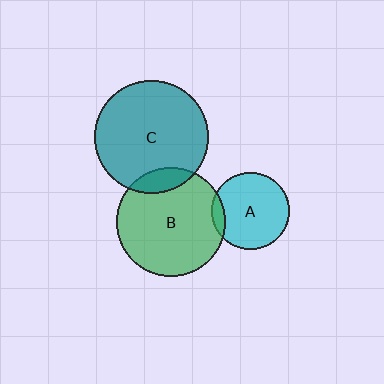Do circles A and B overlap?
Yes.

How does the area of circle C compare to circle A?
Approximately 2.1 times.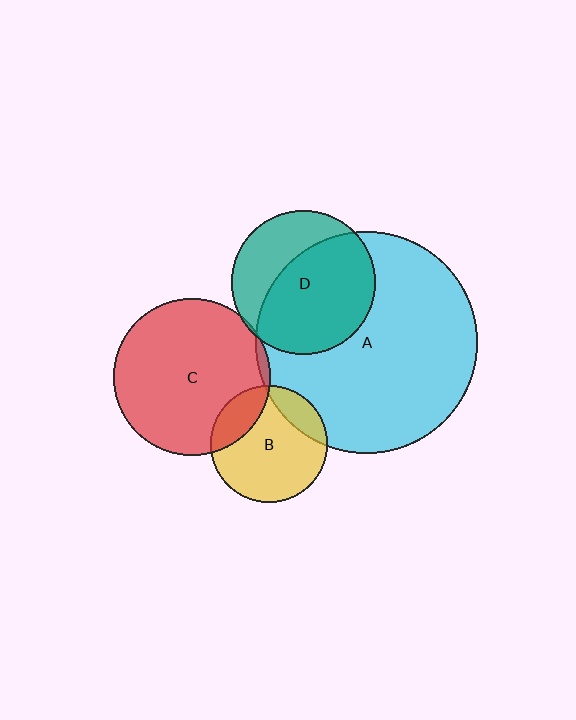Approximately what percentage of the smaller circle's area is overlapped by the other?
Approximately 5%.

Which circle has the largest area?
Circle A (cyan).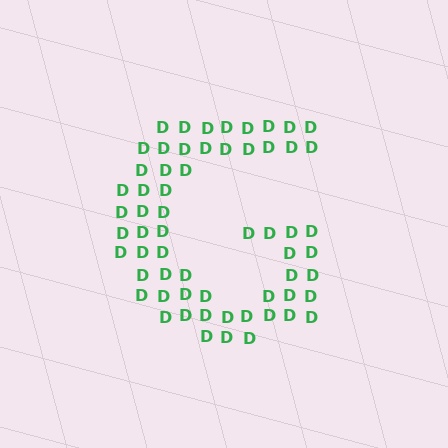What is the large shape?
The large shape is the letter G.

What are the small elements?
The small elements are letter D's.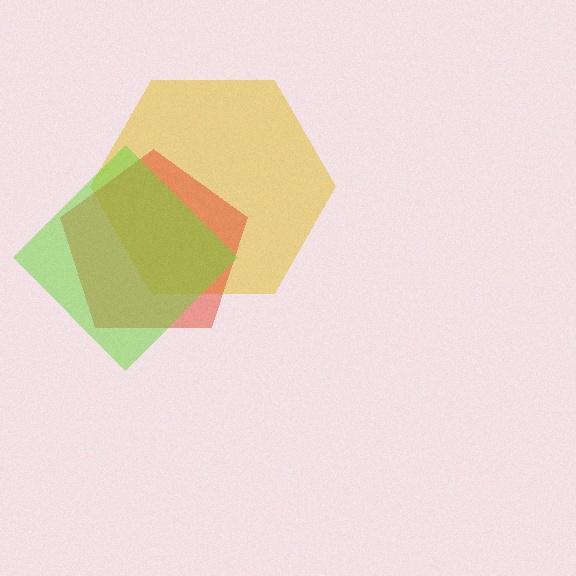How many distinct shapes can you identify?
There are 3 distinct shapes: a yellow hexagon, a red pentagon, a lime diamond.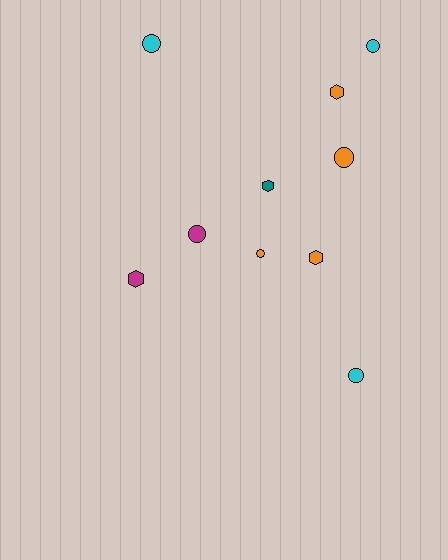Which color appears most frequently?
Orange, with 4 objects.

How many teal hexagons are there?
There is 1 teal hexagon.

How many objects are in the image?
There are 10 objects.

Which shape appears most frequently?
Circle, with 6 objects.